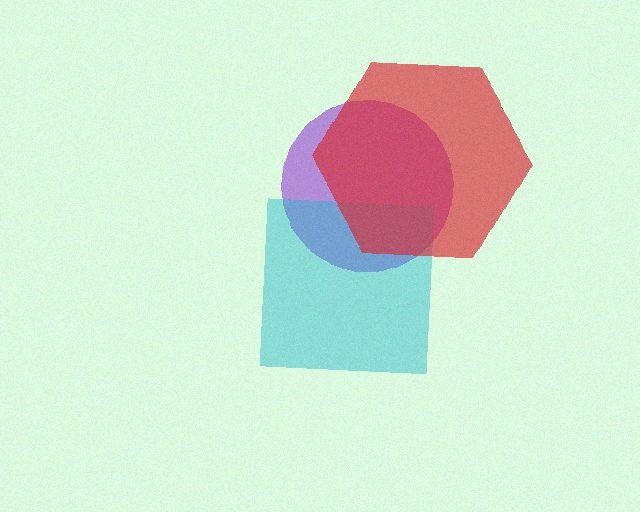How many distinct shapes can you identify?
There are 3 distinct shapes: a purple circle, a cyan square, a red hexagon.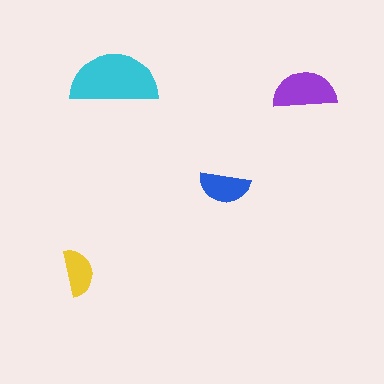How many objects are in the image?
There are 4 objects in the image.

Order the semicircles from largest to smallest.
the cyan one, the purple one, the blue one, the yellow one.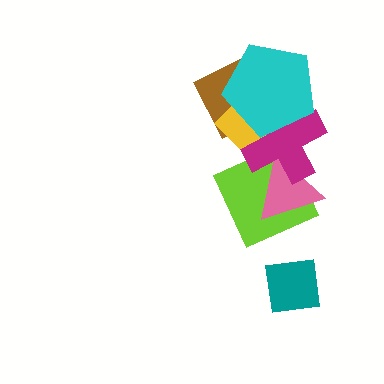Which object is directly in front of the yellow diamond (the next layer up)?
The magenta cross is directly in front of the yellow diamond.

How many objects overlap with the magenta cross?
5 objects overlap with the magenta cross.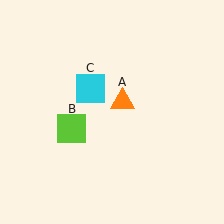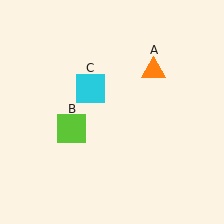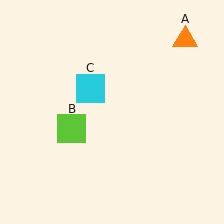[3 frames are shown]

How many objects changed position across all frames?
1 object changed position: orange triangle (object A).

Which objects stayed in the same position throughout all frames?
Lime square (object B) and cyan square (object C) remained stationary.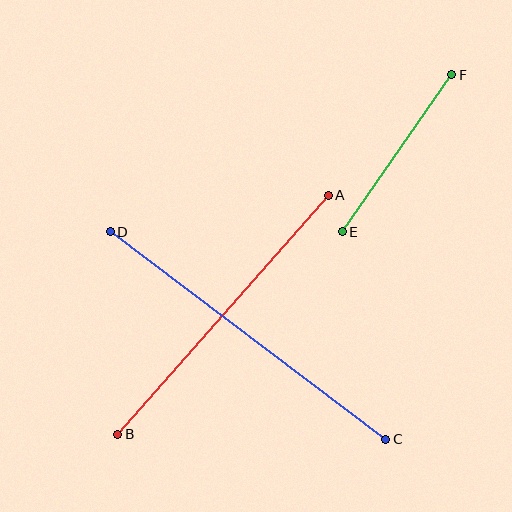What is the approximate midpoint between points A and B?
The midpoint is at approximately (223, 315) pixels.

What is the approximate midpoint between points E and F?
The midpoint is at approximately (397, 153) pixels.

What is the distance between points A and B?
The distance is approximately 319 pixels.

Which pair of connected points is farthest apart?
Points C and D are farthest apart.